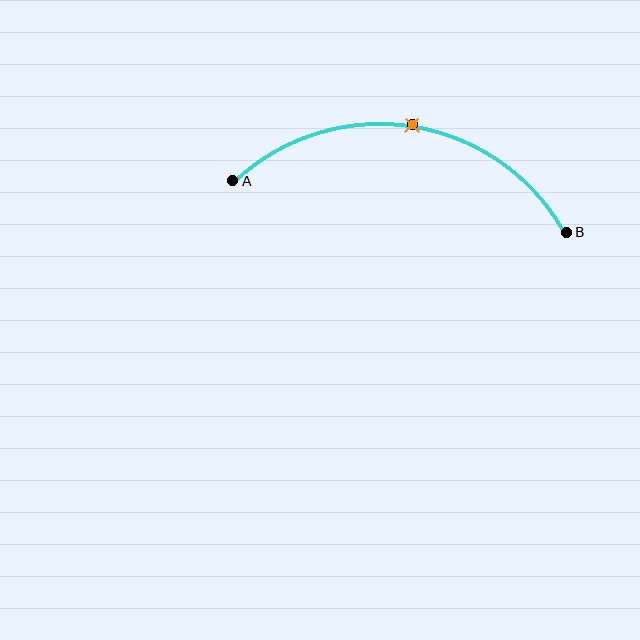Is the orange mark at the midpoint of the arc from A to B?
Yes. The orange mark lies on the arc at equal arc-length from both A and B — it is the arc midpoint.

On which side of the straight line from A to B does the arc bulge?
The arc bulges above the straight line connecting A and B.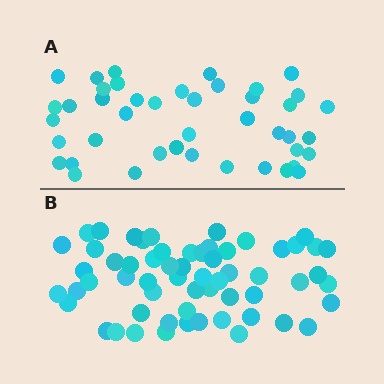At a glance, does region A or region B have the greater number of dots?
Region B (the bottom region) has more dots.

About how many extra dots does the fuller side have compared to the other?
Region B has approximately 15 more dots than region A.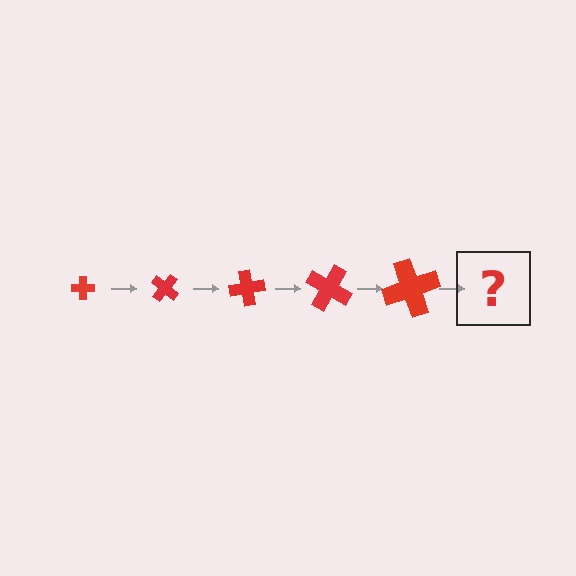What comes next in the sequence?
The next element should be a cross, larger than the previous one and rotated 200 degrees from the start.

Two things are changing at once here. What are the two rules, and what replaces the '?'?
The two rules are that the cross grows larger each step and it rotates 40 degrees each step. The '?' should be a cross, larger than the previous one and rotated 200 degrees from the start.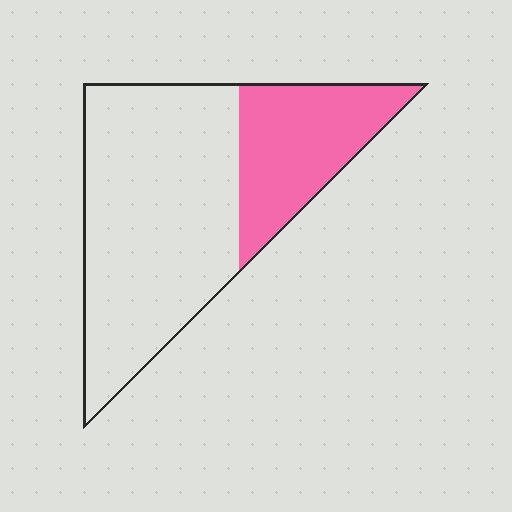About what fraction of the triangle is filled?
About one third (1/3).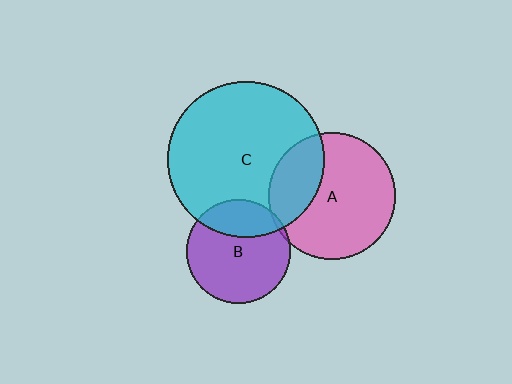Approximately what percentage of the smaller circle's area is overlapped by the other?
Approximately 30%.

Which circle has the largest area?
Circle C (cyan).